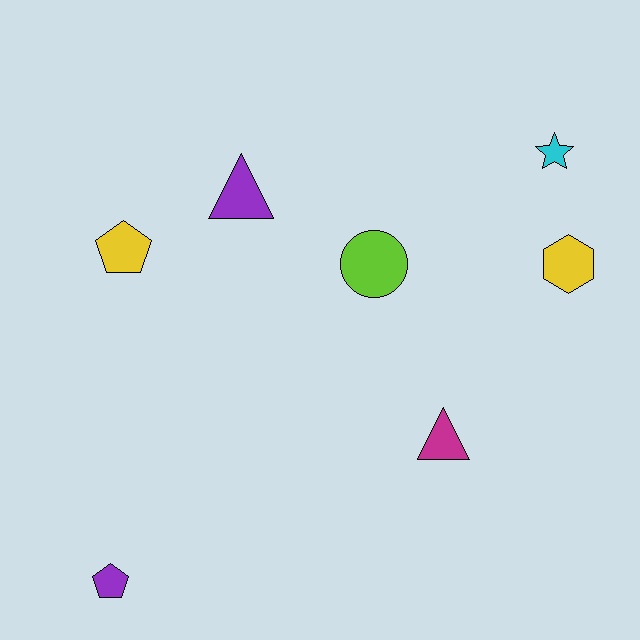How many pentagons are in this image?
There are 2 pentagons.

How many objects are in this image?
There are 7 objects.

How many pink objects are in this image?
There are no pink objects.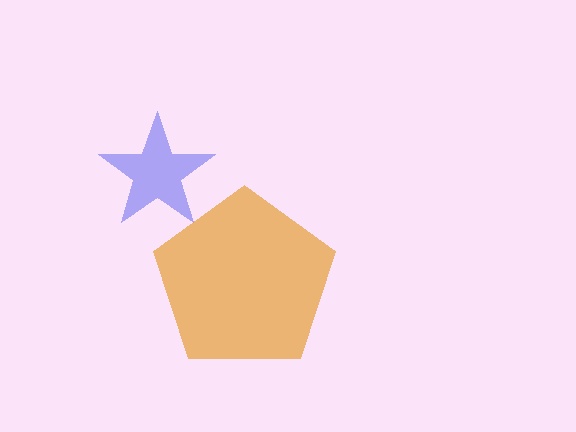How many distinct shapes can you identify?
There are 2 distinct shapes: a blue star, an orange pentagon.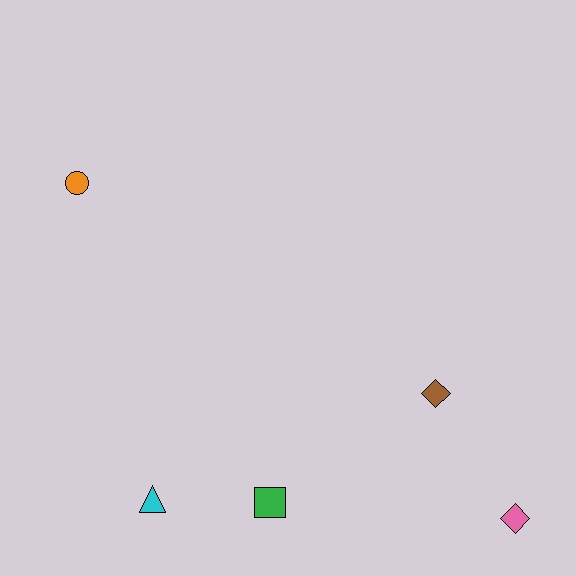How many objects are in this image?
There are 5 objects.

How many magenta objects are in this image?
There are no magenta objects.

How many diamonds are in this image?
There are 2 diamonds.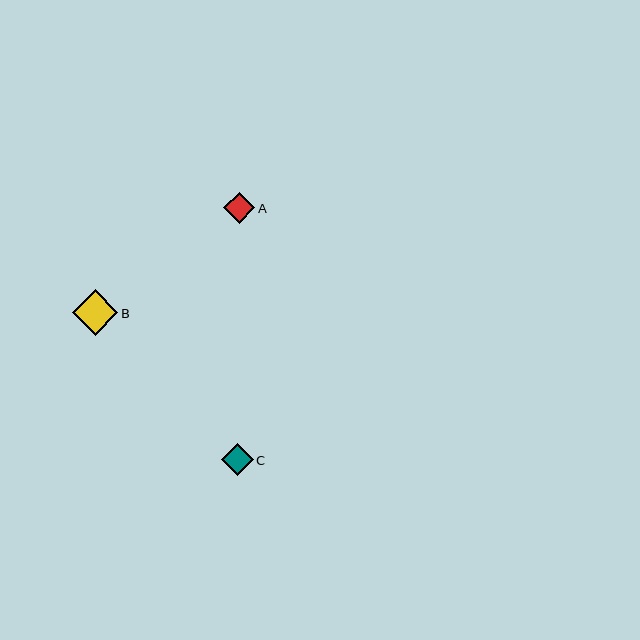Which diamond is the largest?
Diamond B is the largest with a size of approximately 45 pixels.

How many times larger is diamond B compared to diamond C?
Diamond B is approximately 1.4 times the size of diamond C.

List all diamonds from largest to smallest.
From largest to smallest: B, C, A.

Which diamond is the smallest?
Diamond A is the smallest with a size of approximately 31 pixels.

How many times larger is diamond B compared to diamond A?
Diamond B is approximately 1.5 times the size of diamond A.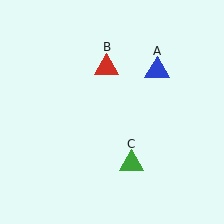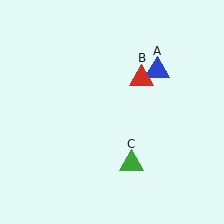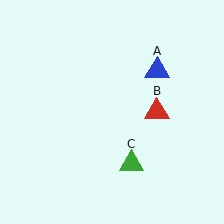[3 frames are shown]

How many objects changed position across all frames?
1 object changed position: red triangle (object B).